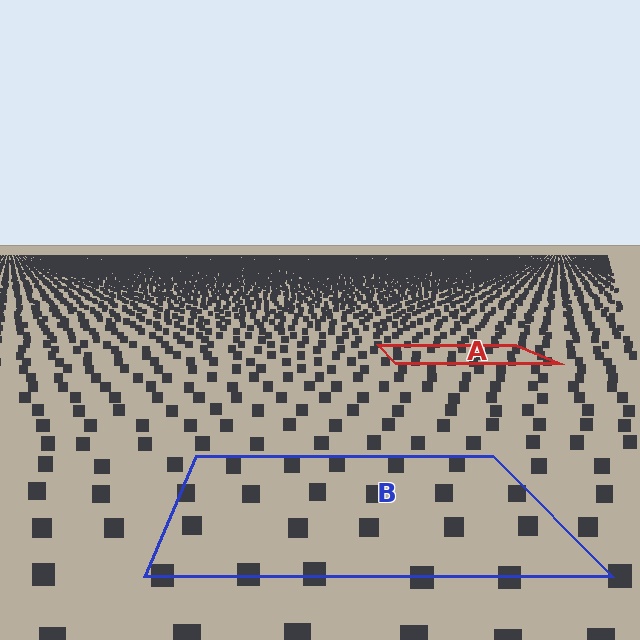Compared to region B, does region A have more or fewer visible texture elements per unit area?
Region A has more texture elements per unit area — they are packed more densely because it is farther away.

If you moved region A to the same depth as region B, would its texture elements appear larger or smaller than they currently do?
They would appear larger. At a closer depth, the same texture elements are projected at a bigger on-screen size.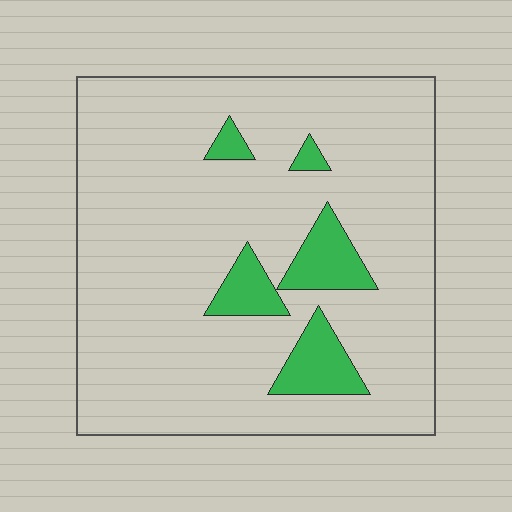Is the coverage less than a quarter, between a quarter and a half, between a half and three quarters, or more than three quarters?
Less than a quarter.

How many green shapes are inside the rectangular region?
5.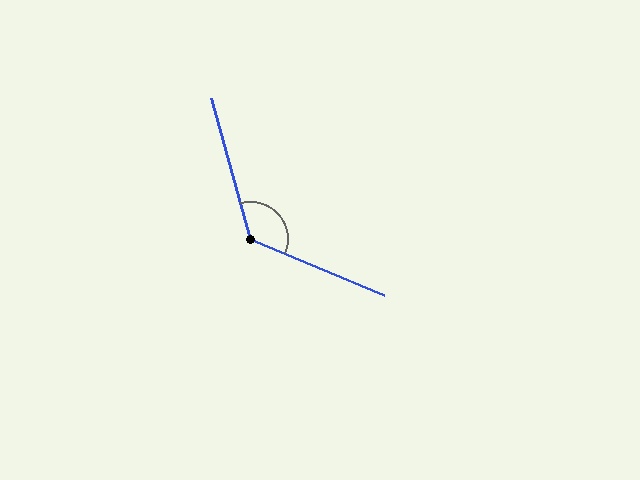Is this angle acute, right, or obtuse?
It is obtuse.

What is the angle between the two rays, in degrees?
Approximately 128 degrees.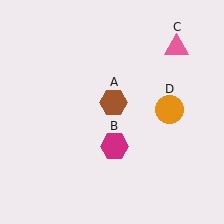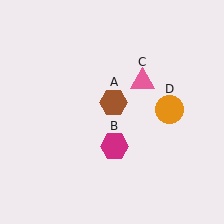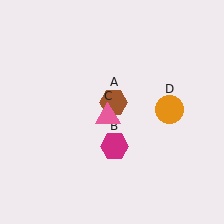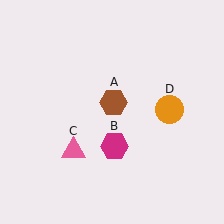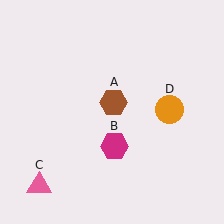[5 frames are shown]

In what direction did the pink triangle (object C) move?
The pink triangle (object C) moved down and to the left.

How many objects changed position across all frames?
1 object changed position: pink triangle (object C).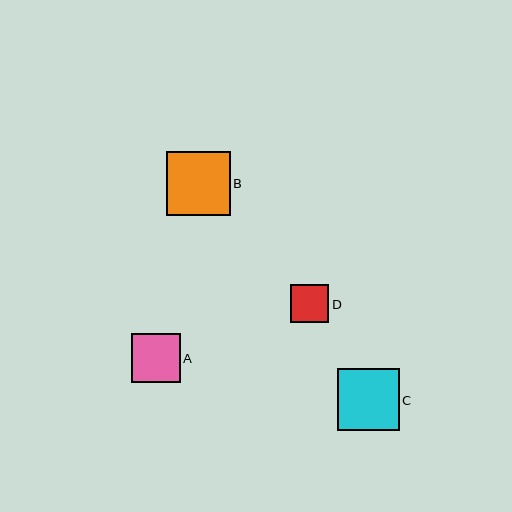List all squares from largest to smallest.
From largest to smallest: B, C, A, D.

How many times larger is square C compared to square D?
Square C is approximately 1.6 times the size of square D.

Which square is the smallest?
Square D is the smallest with a size of approximately 38 pixels.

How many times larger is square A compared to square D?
Square A is approximately 1.3 times the size of square D.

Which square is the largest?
Square B is the largest with a size of approximately 64 pixels.